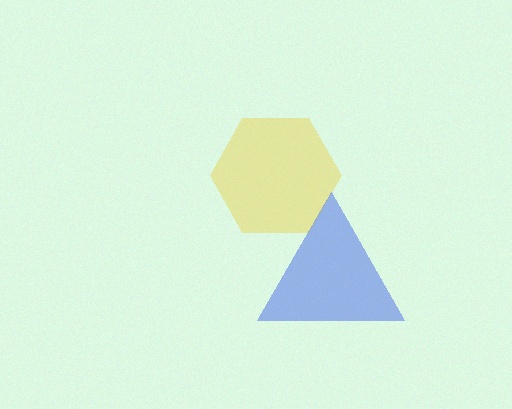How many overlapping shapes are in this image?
There are 2 overlapping shapes in the image.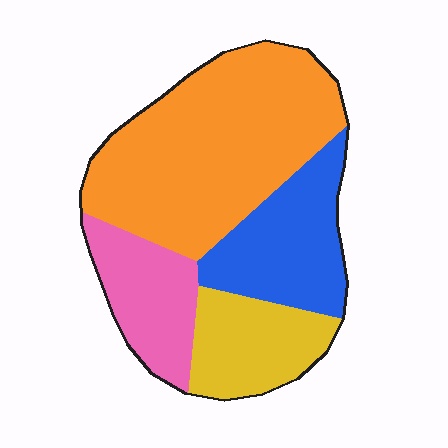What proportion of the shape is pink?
Pink covers about 15% of the shape.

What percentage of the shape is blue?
Blue covers 21% of the shape.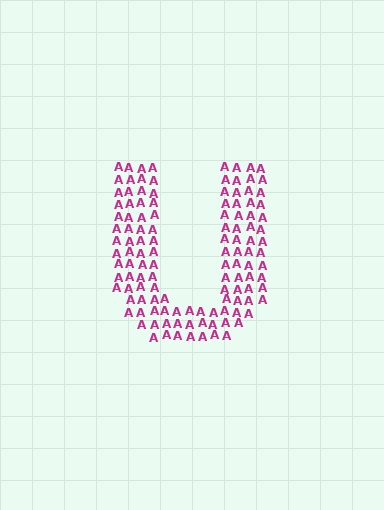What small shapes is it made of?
It is made of small letter A's.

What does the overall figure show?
The overall figure shows the letter U.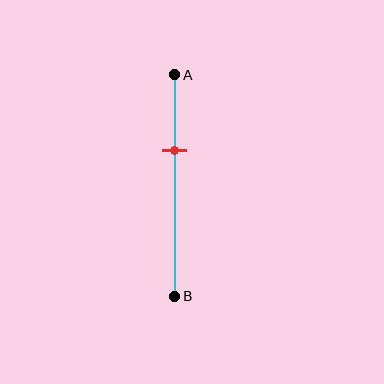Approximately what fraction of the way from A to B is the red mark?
The red mark is approximately 35% of the way from A to B.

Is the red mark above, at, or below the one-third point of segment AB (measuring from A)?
The red mark is approximately at the one-third point of segment AB.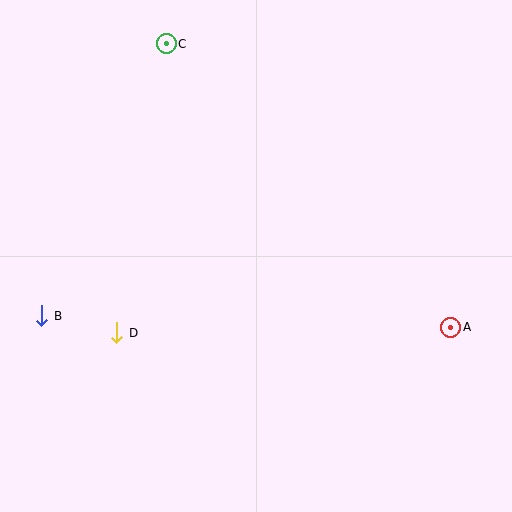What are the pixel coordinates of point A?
Point A is at (451, 327).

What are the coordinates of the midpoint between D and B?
The midpoint between D and B is at (79, 324).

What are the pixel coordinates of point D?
Point D is at (117, 333).